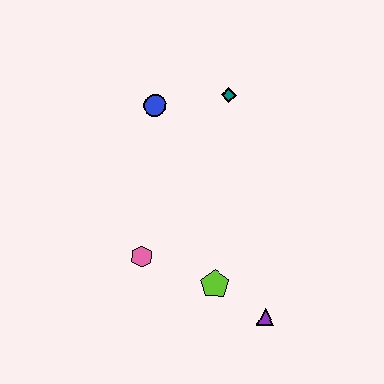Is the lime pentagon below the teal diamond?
Yes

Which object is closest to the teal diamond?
The blue circle is closest to the teal diamond.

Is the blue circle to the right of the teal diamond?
No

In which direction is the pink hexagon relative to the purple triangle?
The pink hexagon is to the left of the purple triangle.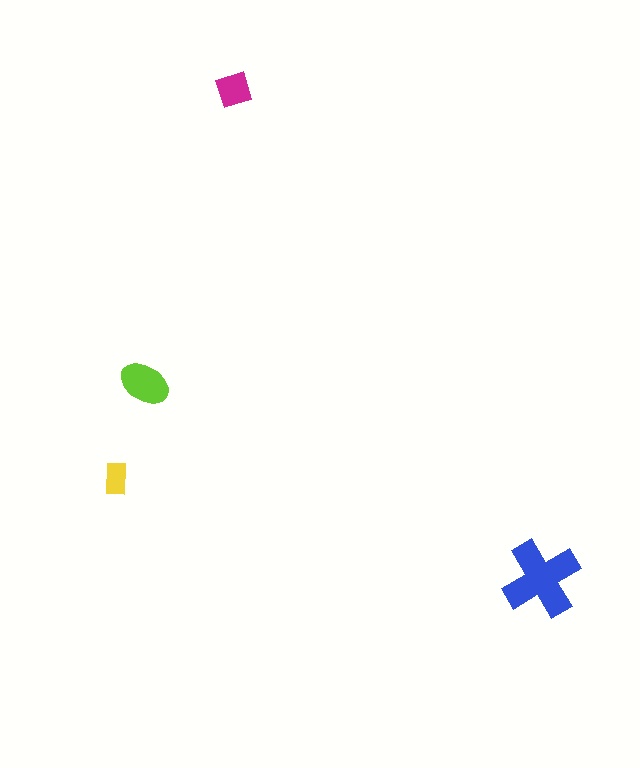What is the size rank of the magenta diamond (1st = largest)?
3rd.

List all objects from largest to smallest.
The blue cross, the lime ellipse, the magenta diamond, the yellow rectangle.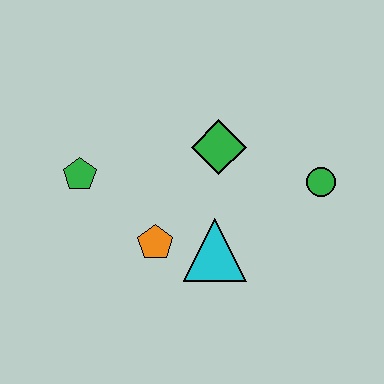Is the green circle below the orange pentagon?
No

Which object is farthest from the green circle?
The green pentagon is farthest from the green circle.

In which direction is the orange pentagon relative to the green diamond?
The orange pentagon is below the green diamond.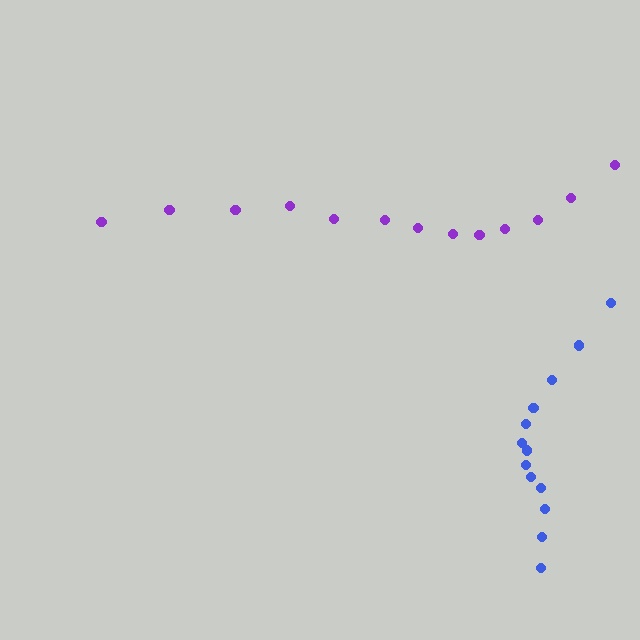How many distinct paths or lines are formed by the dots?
There are 2 distinct paths.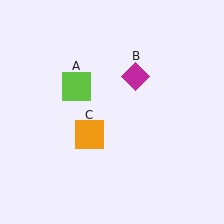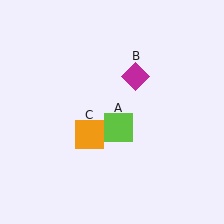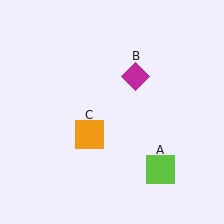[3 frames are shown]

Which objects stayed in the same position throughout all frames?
Magenta diamond (object B) and orange square (object C) remained stationary.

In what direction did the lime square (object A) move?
The lime square (object A) moved down and to the right.